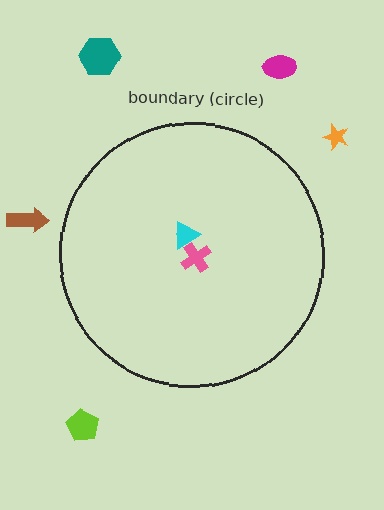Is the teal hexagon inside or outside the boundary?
Outside.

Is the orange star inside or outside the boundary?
Outside.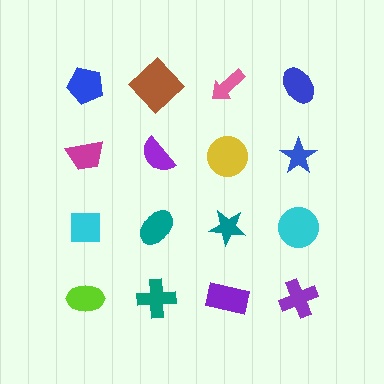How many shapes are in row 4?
4 shapes.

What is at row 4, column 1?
A lime ellipse.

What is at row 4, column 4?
A purple cross.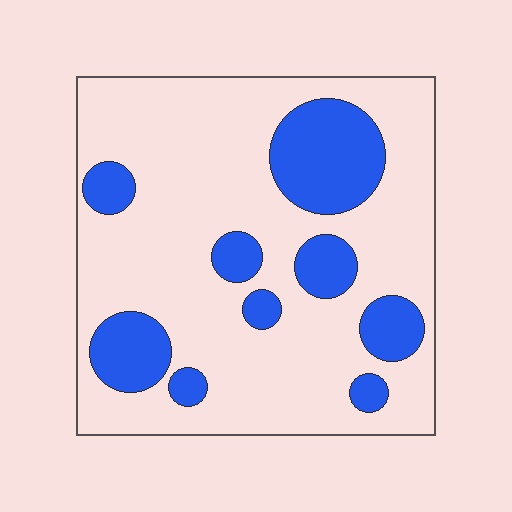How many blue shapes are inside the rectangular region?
9.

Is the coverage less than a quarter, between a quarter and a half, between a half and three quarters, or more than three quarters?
Less than a quarter.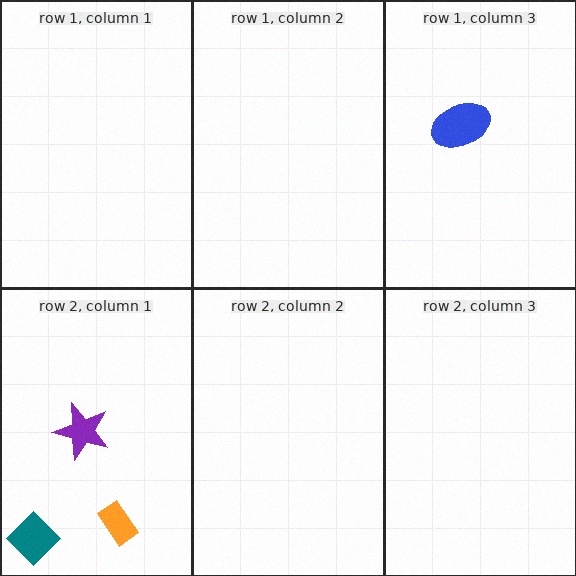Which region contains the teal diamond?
The row 2, column 1 region.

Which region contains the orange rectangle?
The row 2, column 1 region.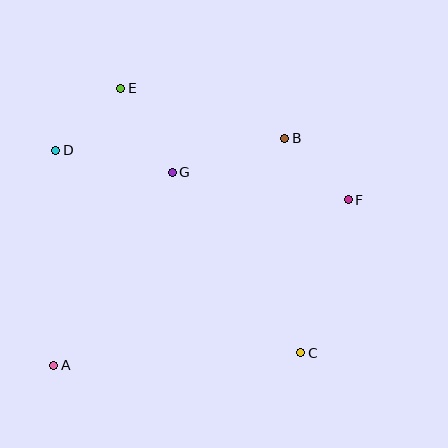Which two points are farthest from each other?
Points A and F are farthest from each other.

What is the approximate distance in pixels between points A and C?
The distance between A and C is approximately 247 pixels.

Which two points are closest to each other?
Points B and F are closest to each other.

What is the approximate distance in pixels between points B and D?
The distance between B and D is approximately 229 pixels.